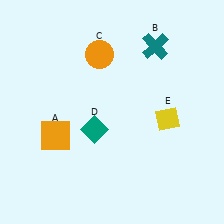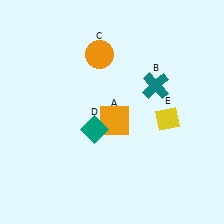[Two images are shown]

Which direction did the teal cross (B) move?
The teal cross (B) moved down.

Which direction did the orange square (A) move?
The orange square (A) moved right.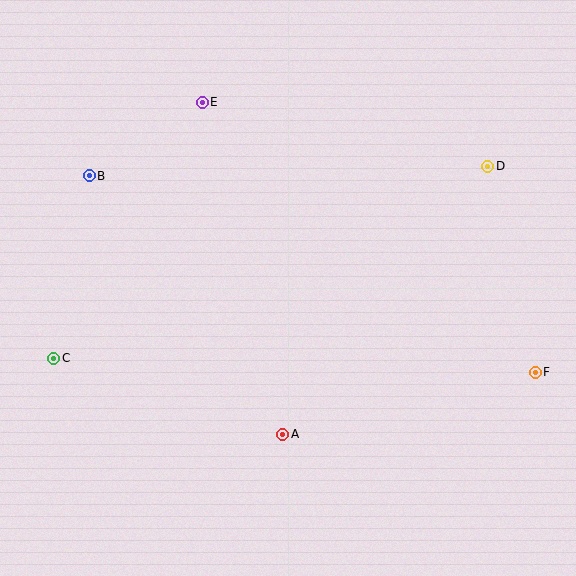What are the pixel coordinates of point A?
Point A is at (283, 434).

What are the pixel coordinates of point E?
Point E is at (202, 102).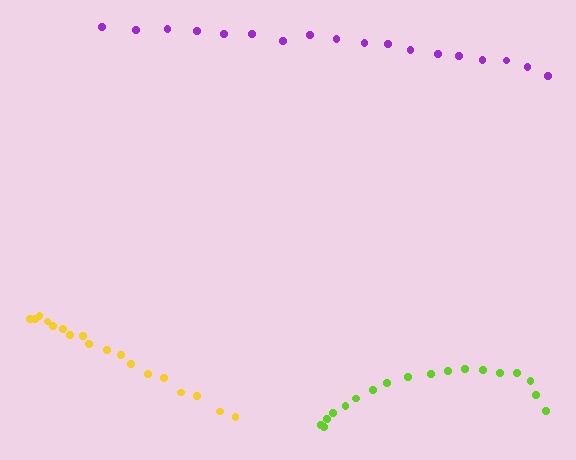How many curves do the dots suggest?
There are 3 distinct paths.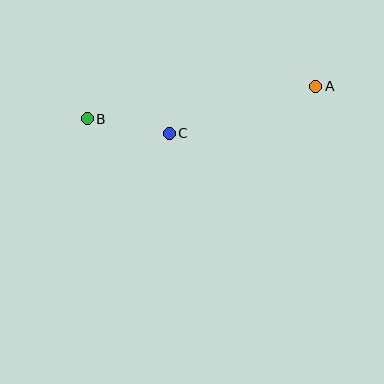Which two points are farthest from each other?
Points A and B are farthest from each other.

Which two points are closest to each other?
Points B and C are closest to each other.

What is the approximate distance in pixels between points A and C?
The distance between A and C is approximately 154 pixels.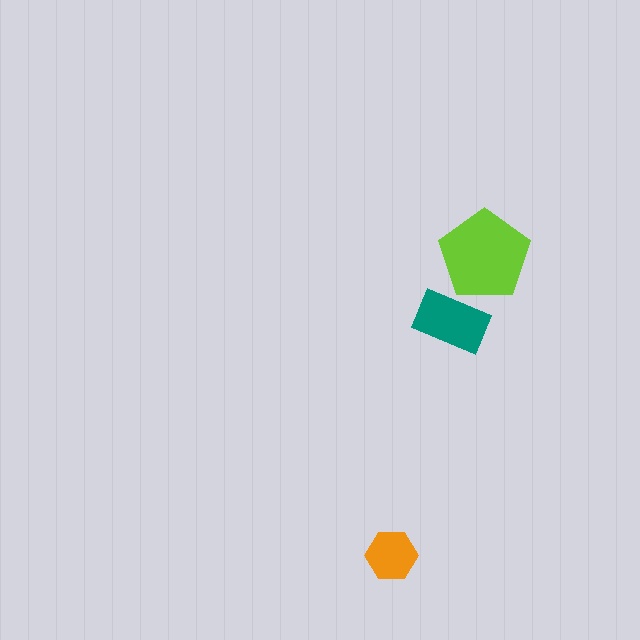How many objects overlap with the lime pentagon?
1 object overlaps with the lime pentagon.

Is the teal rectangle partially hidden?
Yes, it is partially covered by another shape.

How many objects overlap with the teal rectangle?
1 object overlaps with the teal rectangle.